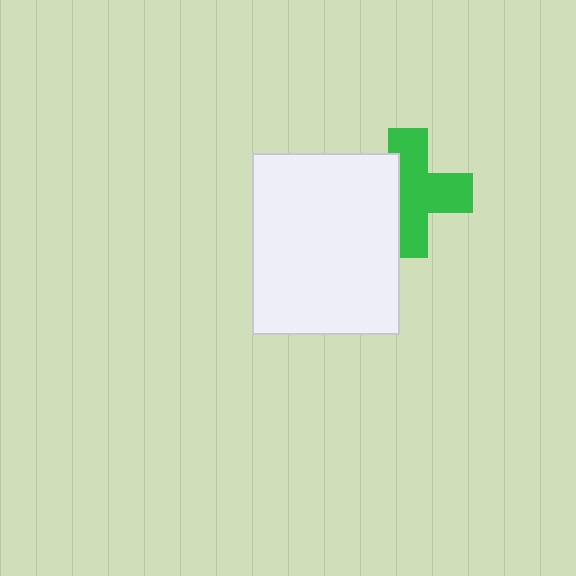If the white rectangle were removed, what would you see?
You would see the complete green cross.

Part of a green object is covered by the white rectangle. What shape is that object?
It is a cross.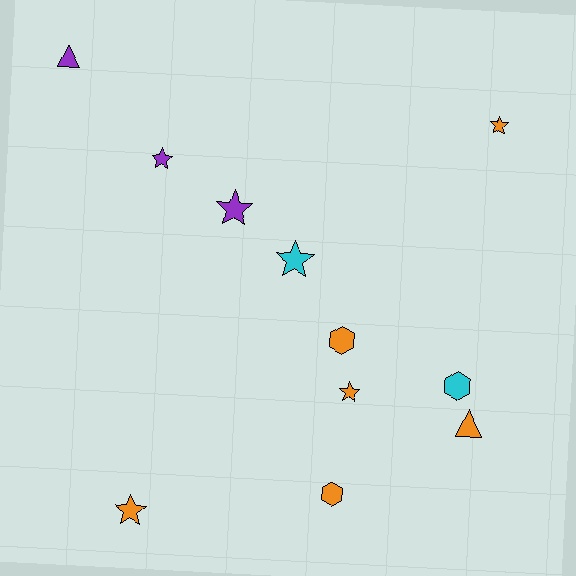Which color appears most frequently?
Orange, with 6 objects.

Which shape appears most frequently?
Star, with 6 objects.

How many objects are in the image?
There are 11 objects.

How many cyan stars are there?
There is 1 cyan star.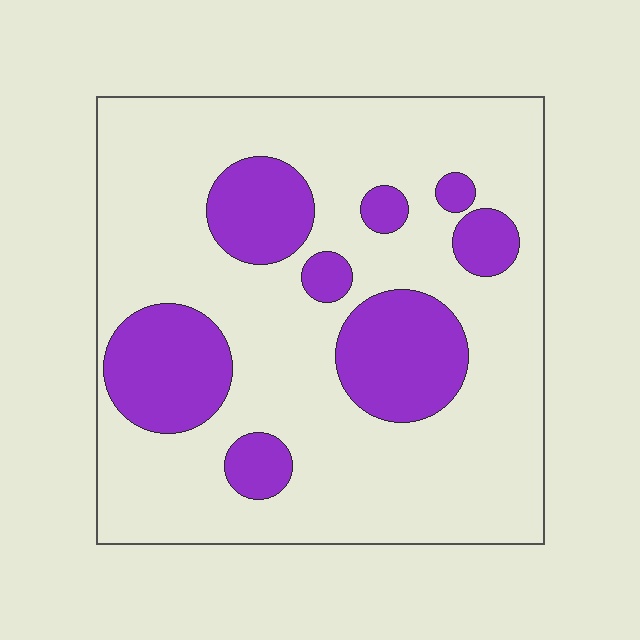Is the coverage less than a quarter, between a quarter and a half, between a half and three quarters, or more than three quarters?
Less than a quarter.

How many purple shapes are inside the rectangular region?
8.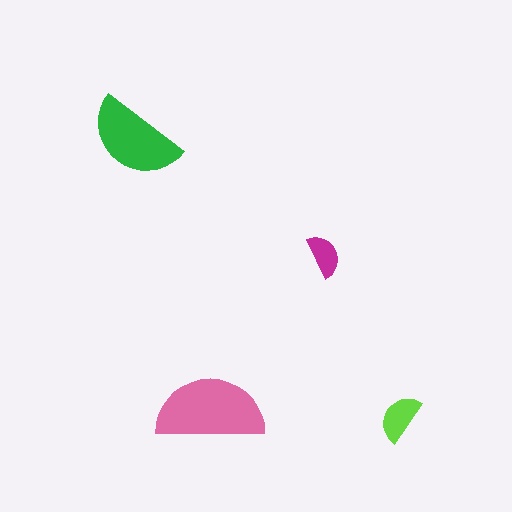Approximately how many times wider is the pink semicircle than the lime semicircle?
About 2 times wider.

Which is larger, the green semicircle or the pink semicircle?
The pink one.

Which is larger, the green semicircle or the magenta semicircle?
The green one.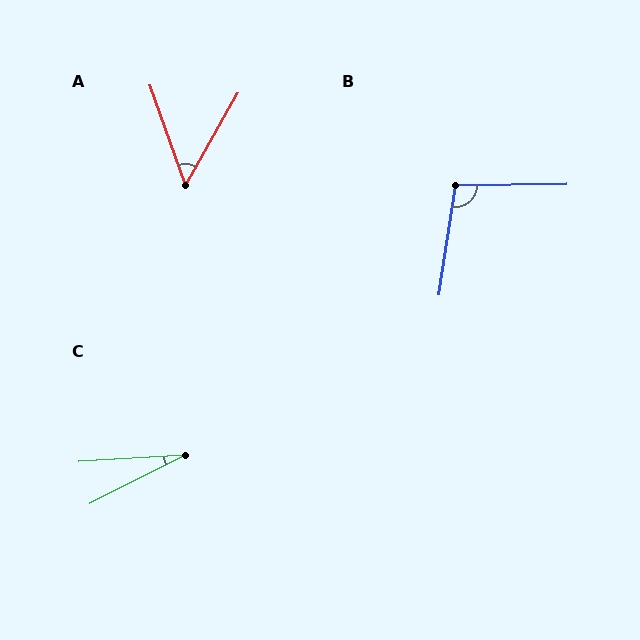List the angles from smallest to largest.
C (24°), A (49°), B (100°).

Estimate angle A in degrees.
Approximately 49 degrees.